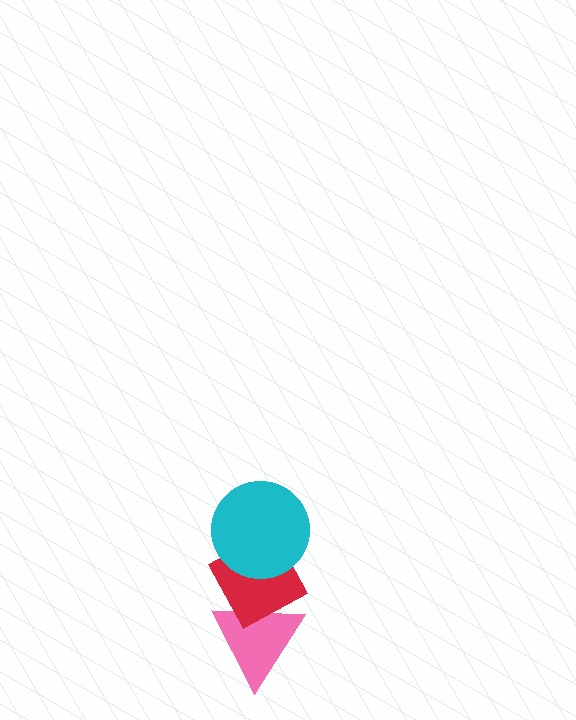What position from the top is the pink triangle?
The pink triangle is 3rd from the top.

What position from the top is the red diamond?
The red diamond is 2nd from the top.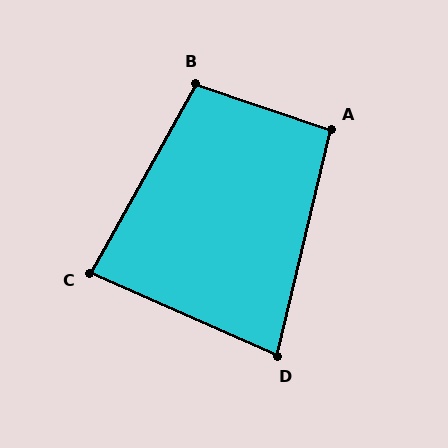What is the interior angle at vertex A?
Approximately 95 degrees (obtuse).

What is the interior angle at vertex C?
Approximately 85 degrees (acute).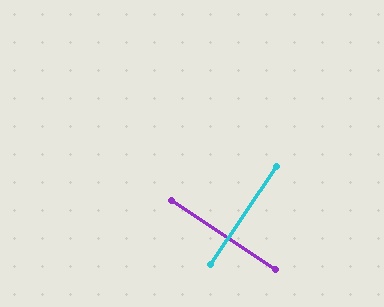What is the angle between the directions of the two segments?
Approximately 90 degrees.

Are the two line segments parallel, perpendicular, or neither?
Perpendicular — they meet at approximately 90°.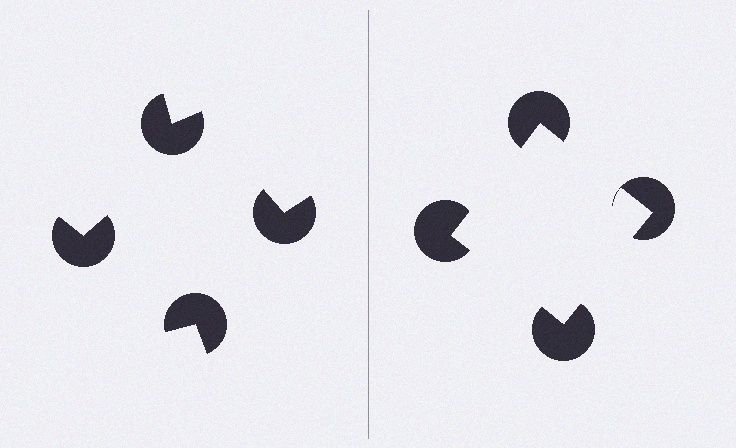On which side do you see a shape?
An illusory square appears on the right side. On the left side the wedge cuts are rotated, so no coherent shape forms.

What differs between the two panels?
The pac-man discs are positioned identically on both sides; only the wedge orientations differ. On the right they align to a square; on the left they are misaligned.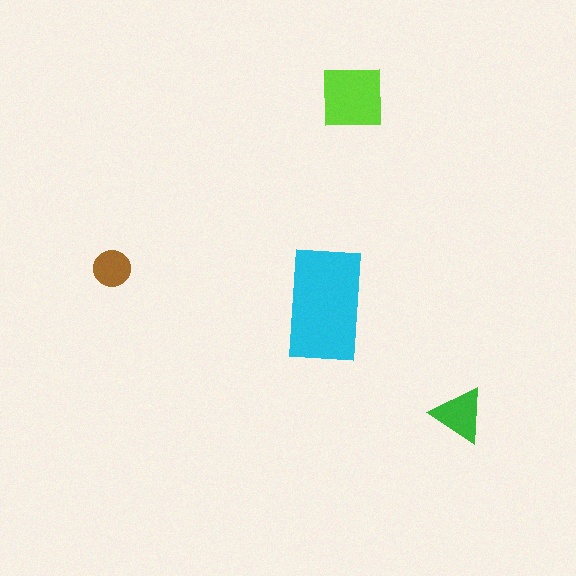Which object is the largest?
The cyan rectangle.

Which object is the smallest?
The brown circle.